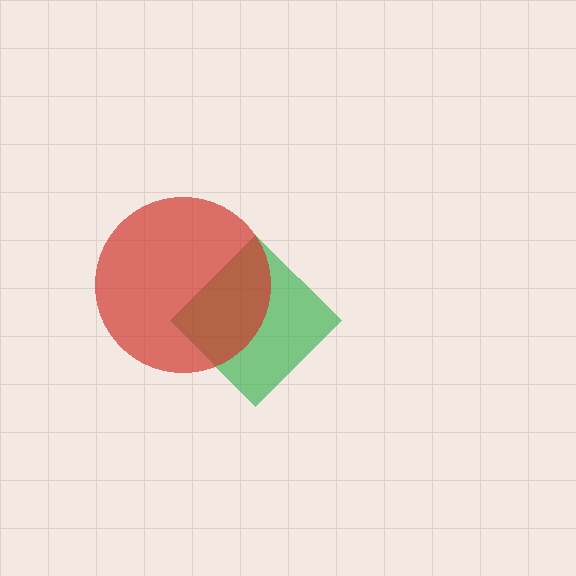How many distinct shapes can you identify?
There are 2 distinct shapes: a green diamond, a red circle.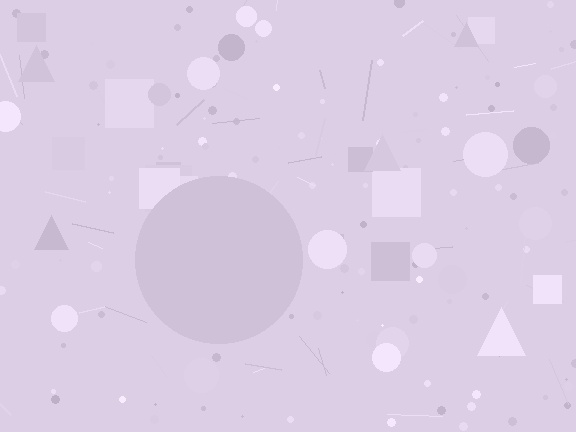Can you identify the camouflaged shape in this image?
The camouflaged shape is a circle.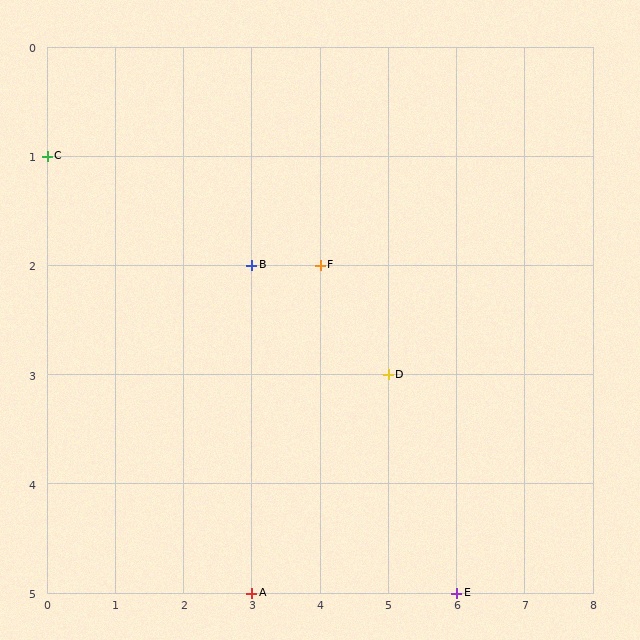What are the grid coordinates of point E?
Point E is at grid coordinates (6, 5).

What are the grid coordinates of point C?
Point C is at grid coordinates (0, 1).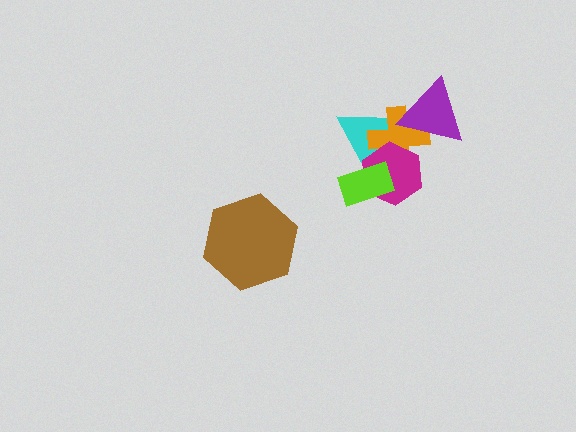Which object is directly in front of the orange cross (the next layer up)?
The purple triangle is directly in front of the orange cross.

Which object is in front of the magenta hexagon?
The lime rectangle is in front of the magenta hexagon.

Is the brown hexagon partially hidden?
No, no other shape covers it.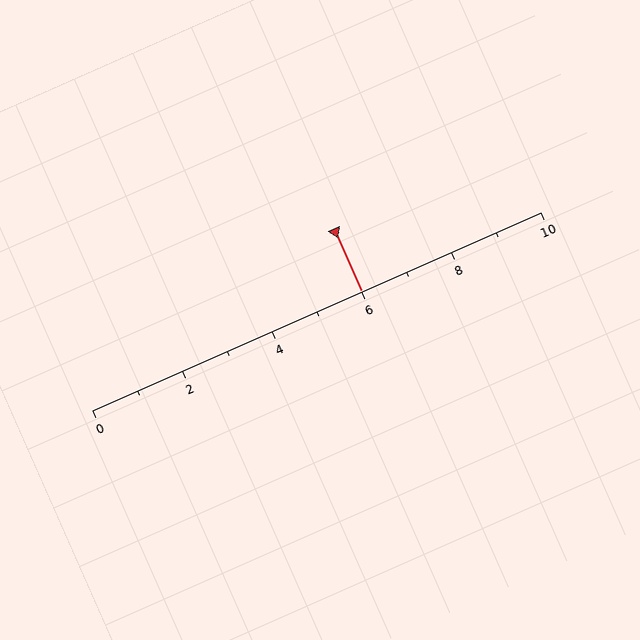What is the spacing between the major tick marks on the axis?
The major ticks are spaced 2 apart.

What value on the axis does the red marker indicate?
The marker indicates approximately 6.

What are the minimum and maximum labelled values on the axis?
The axis runs from 0 to 10.